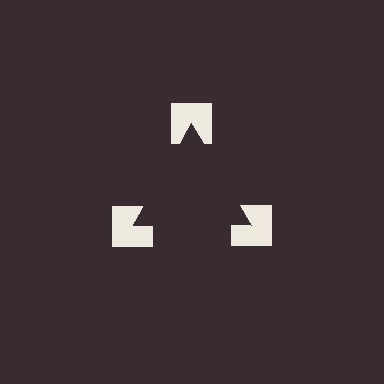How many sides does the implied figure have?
3 sides.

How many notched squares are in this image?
There are 3 — one at each vertex of the illusory triangle.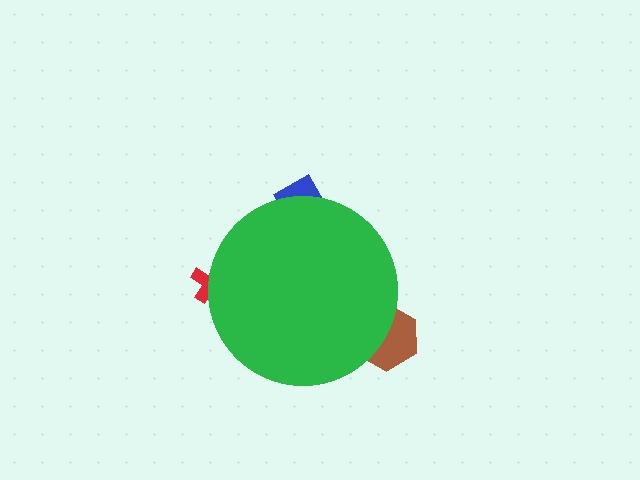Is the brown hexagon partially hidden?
Yes, the brown hexagon is partially hidden behind the green circle.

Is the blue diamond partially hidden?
Yes, the blue diamond is partially hidden behind the green circle.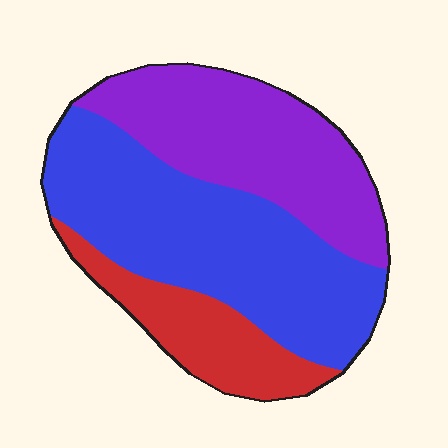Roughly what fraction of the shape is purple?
Purple covers 35% of the shape.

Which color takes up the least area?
Red, at roughly 20%.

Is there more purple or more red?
Purple.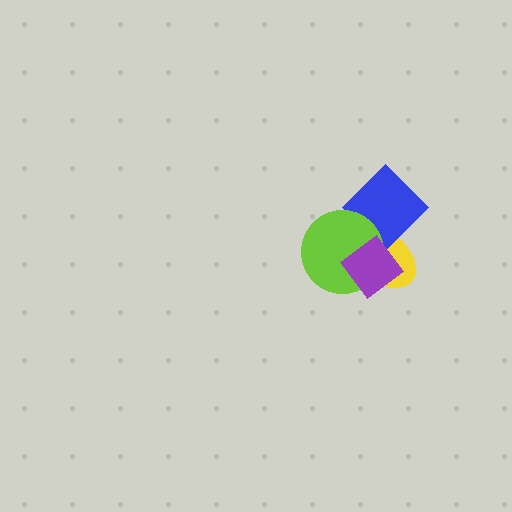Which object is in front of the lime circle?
The purple diamond is in front of the lime circle.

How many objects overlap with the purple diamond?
3 objects overlap with the purple diamond.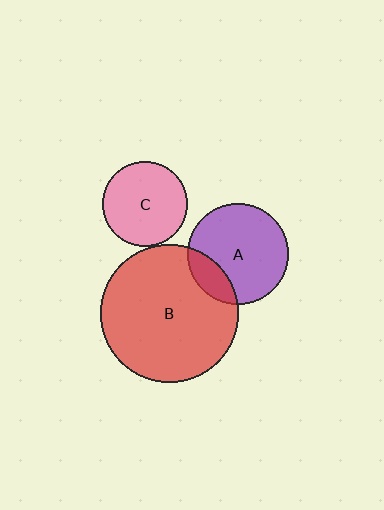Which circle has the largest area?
Circle B (red).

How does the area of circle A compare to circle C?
Approximately 1.4 times.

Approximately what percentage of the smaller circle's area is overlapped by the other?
Approximately 20%.